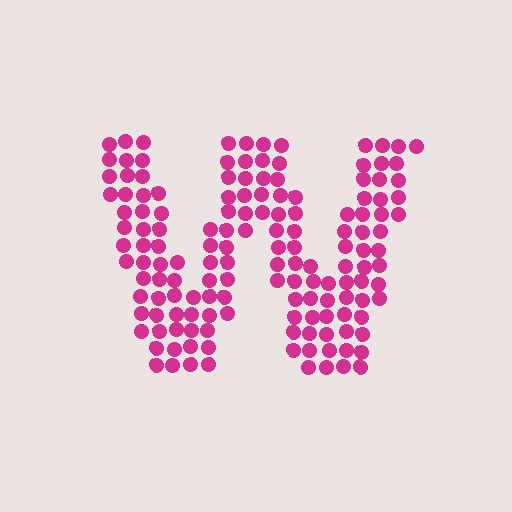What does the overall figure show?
The overall figure shows the letter W.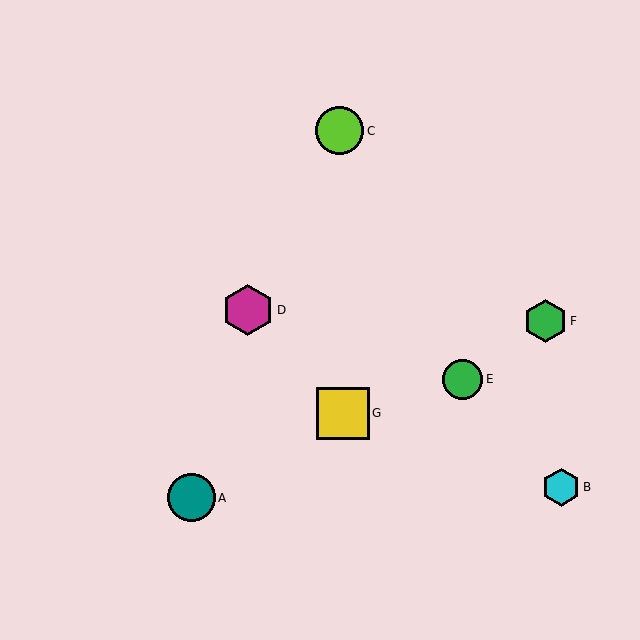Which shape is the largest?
The yellow square (labeled G) is the largest.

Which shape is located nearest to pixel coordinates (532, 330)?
The green hexagon (labeled F) at (545, 321) is nearest to that location.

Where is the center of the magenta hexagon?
The center of the magenta hexagon is at (248, 310).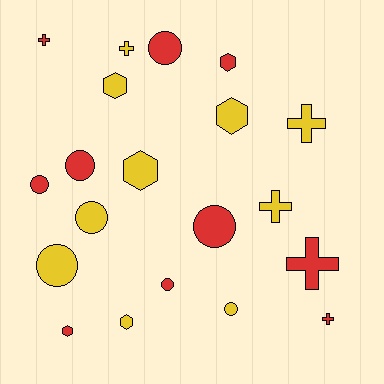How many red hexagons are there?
There are 2 red hexagons.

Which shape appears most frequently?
Circle, with 8 objects.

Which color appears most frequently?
Yellow, with 10 objects.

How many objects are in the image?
There are 20 objects.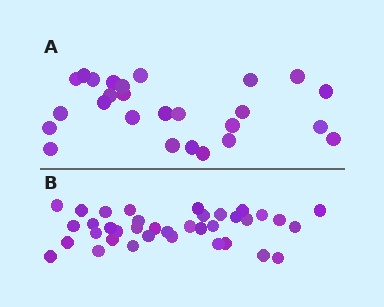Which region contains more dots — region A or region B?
Region B (the bottom region) has more dots.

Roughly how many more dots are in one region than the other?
Region B has roughly 12 or so more dots than region A.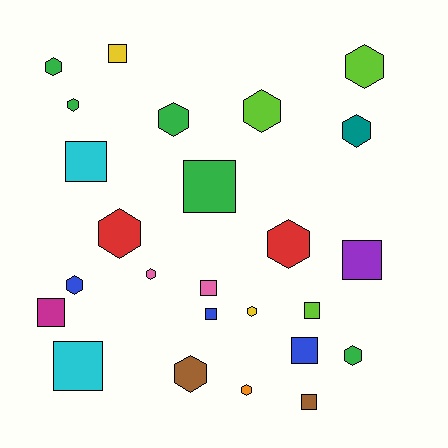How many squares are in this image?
There are 11 squares.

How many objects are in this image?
There are 25 objects.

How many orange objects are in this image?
There is 1 orange object.